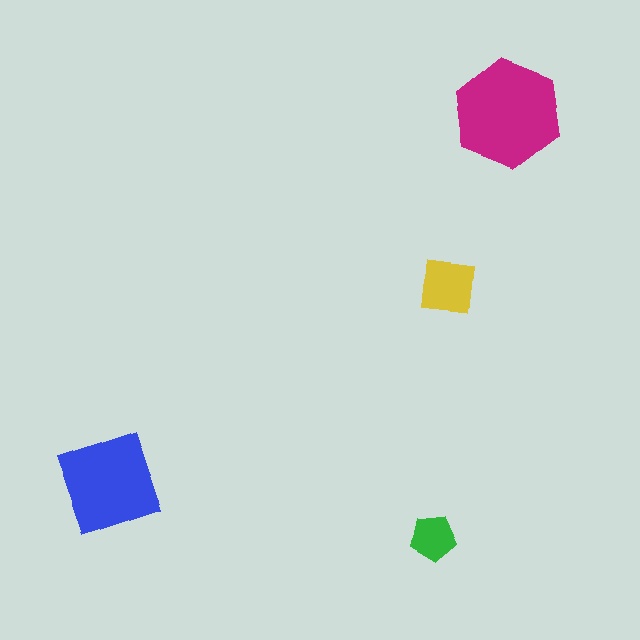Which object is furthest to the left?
The blue square is leftmost.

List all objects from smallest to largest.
The green pentagon, the yellow square, the blue square, the magenta hexagon.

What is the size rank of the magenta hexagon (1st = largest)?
1st.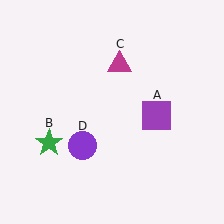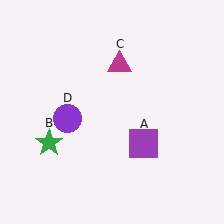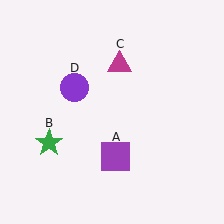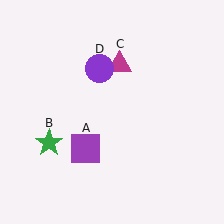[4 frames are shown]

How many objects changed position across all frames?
2 objects changed position: purple square (object A), purple circle (object D).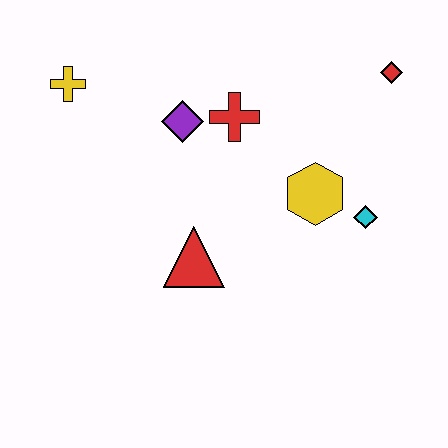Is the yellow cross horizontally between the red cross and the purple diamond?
No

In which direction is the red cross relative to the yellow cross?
The red cross is to the right of the yellow cross.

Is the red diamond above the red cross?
Yes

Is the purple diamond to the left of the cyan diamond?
Yes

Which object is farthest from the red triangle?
The red diamond is farthest from the red triangle.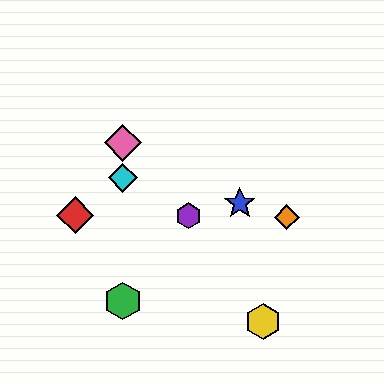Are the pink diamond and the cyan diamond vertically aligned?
Yes, both are at x≈123.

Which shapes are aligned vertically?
The green hexagon, the cyan diamond, the pink diamond are aligned vertically.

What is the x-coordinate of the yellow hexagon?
The yellow hexagon is at x≈263.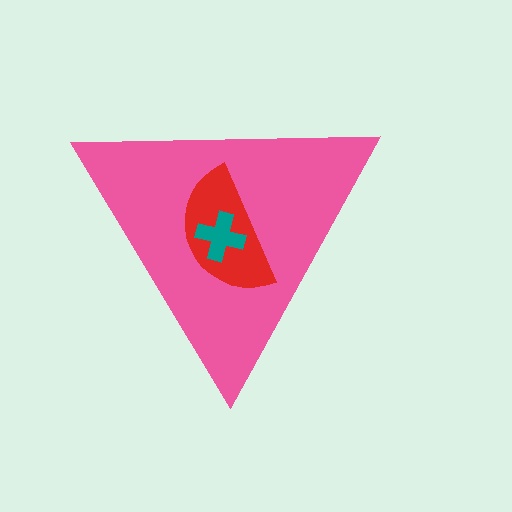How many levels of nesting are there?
3.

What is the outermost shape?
The pink triangle.